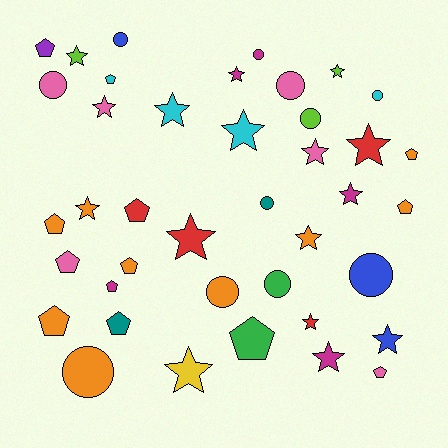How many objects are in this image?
There are 40 objects.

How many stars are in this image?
There are 16 stars.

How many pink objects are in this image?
There are 6 pink objects.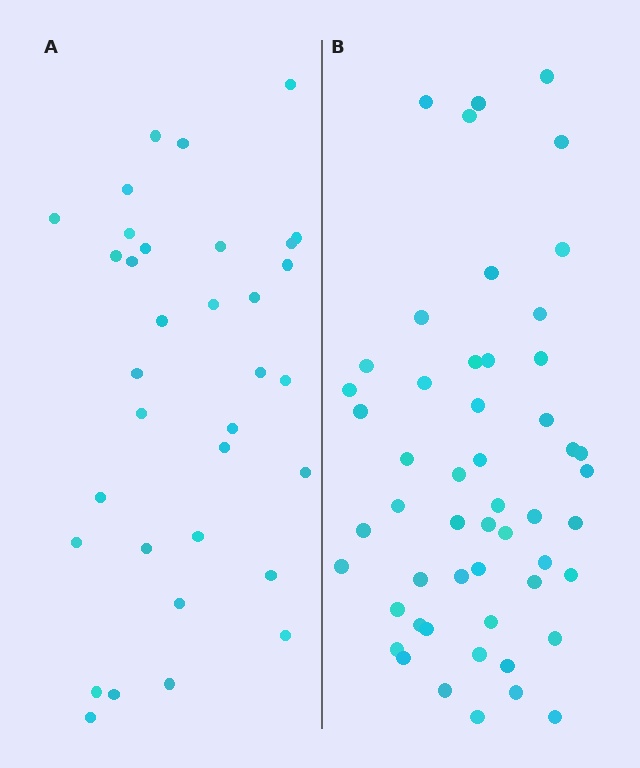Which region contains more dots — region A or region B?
Region B (the right region) has more dots.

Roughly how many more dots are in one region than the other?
Region B has approximately 20 more dots than region A.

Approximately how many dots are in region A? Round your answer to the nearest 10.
About 30 dots. (The exact count is 34, which rounds to 30.)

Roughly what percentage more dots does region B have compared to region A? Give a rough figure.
About 55% more.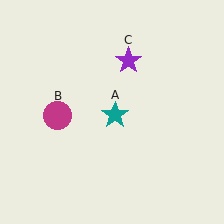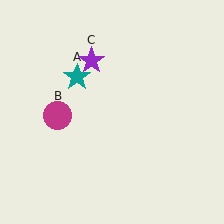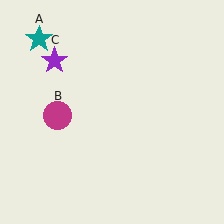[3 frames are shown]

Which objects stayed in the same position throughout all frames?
Magenta circle (object B) remained stationary.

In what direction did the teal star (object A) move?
The teal star (object A) moved up and to the left.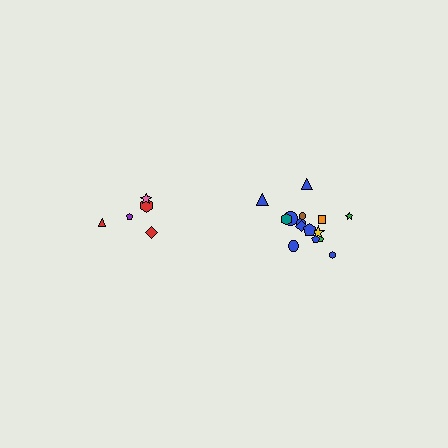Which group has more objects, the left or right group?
The right group.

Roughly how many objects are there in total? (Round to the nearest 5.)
Roughly 20 objects in total.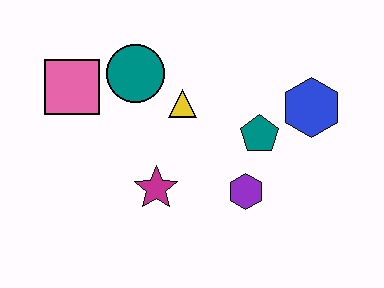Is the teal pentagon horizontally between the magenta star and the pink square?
No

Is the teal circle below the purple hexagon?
No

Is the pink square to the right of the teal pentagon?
No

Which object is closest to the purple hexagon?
The teal pentagon is closest to the purple hexagon.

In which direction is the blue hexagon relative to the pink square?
The blue hexagon is to the right of the pink square.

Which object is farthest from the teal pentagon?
The pink square is farthest from the teal pentagon.